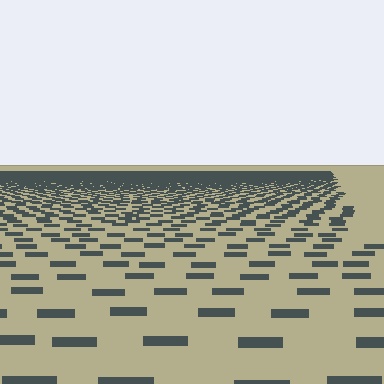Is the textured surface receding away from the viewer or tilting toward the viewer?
The surface is receding away from the viewer. Texture elements get smaller and denser toward the top.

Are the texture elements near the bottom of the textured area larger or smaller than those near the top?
Larger. Near the bottom, elements are closer to the viewer and appear at a bigger on-screen size.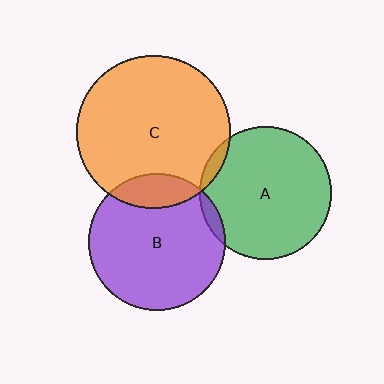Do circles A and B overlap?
Yes.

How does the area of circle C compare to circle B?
Approximately 1.2 times.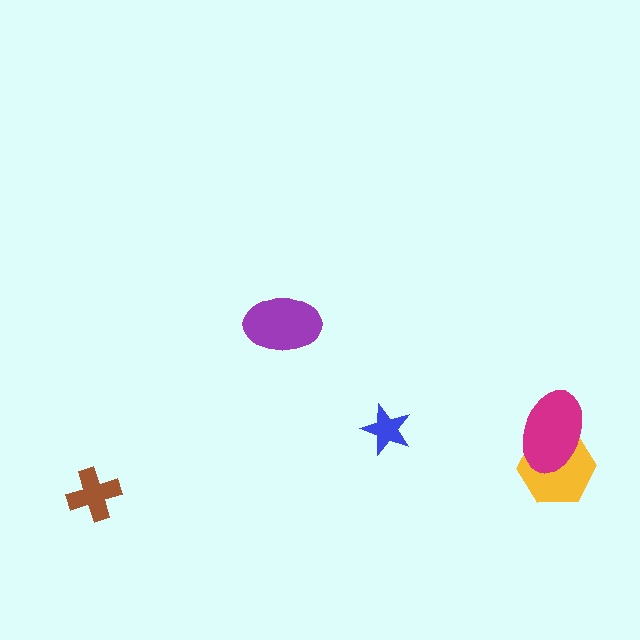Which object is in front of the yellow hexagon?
The magenta ellipse is in front of the yellow hexagon.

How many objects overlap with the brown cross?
0 objects overlap with the brown cross.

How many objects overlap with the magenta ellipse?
1 object overlaps with the magenta ellipse.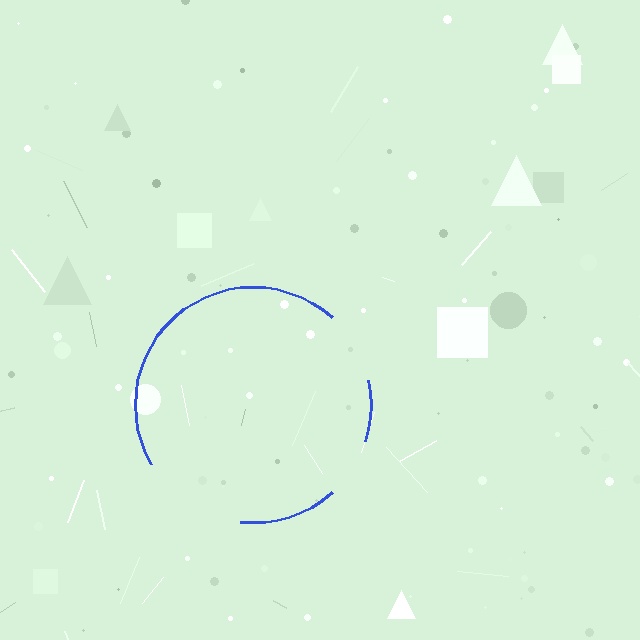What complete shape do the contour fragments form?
The contour fragments form a circle.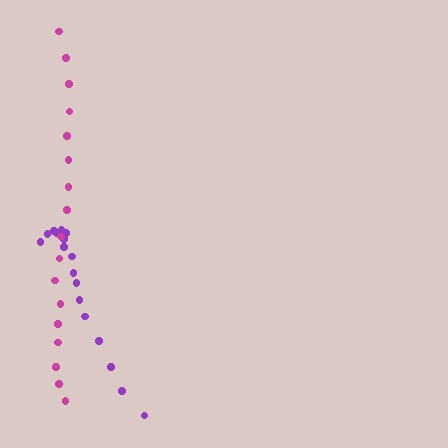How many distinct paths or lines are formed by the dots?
There are 2 distinct paths.